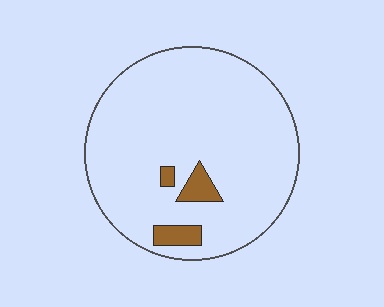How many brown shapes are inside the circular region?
3.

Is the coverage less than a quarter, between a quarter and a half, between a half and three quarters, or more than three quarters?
Less than a quarter.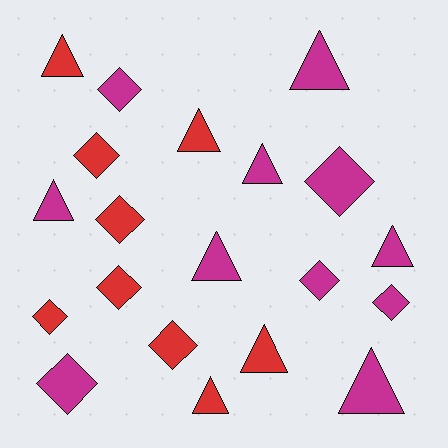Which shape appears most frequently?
Diamond, with 10 objects.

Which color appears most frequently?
Magenta, with 11 objects.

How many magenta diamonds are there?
There are 5 magenta diamonds.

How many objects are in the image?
There are 20 objects.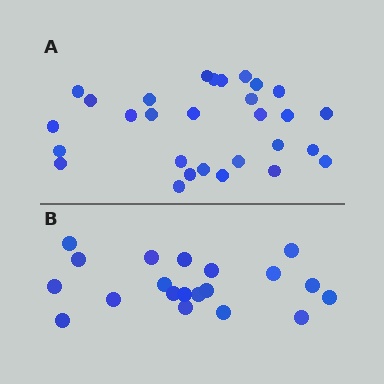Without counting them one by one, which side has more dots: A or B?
Region A (the top region) has more dots.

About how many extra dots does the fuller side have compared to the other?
Region A has roughly 8 or so more dots than region B.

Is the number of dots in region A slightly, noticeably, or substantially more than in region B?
Region A has substantially more. The ratio is roughly 1.4 to 1.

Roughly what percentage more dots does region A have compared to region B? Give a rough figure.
About 45% more.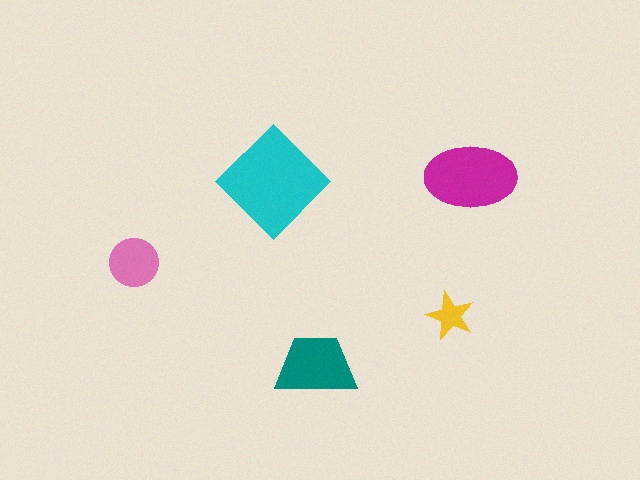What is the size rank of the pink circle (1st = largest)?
4th.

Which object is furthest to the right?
The magenta ellipse is rightmost.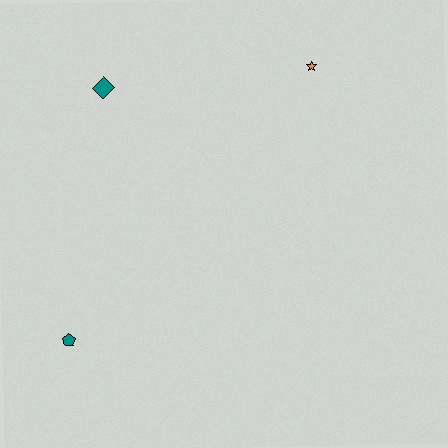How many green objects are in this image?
There are no green objects.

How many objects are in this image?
There are 3 objects.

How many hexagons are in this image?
There are no hexagons.